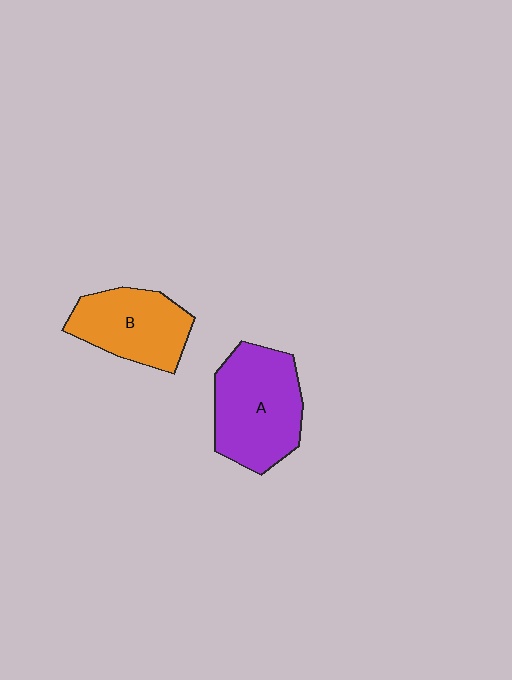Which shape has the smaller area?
Shape B (orange).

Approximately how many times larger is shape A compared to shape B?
Approximately 1.3 times.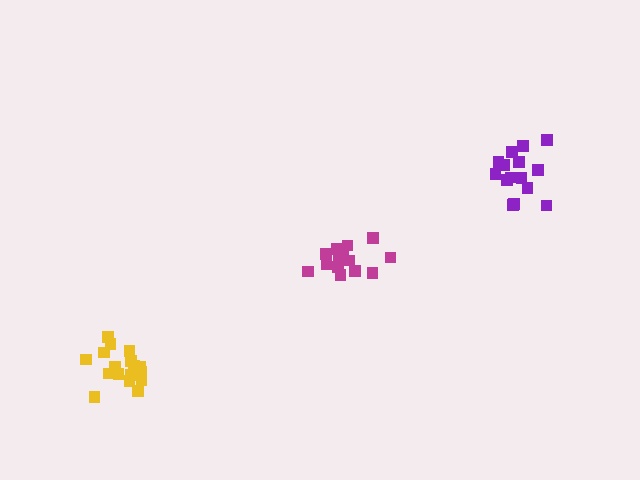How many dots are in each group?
Group 1: 18 dots, Group 2: 14 dots, Group 3: 15 dots (47 total).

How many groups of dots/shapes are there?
There are 3 groups.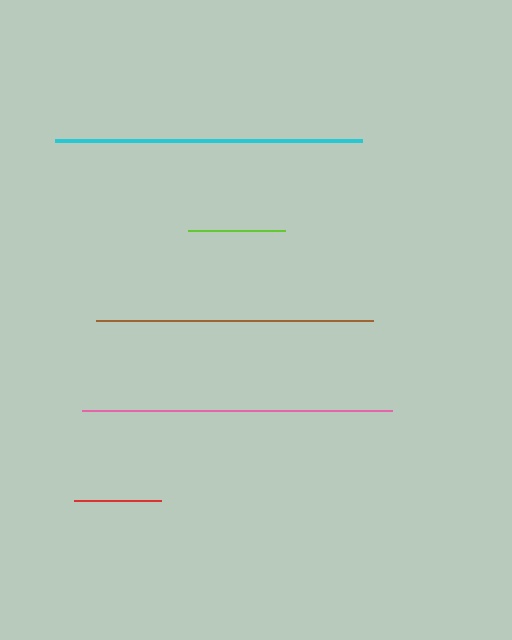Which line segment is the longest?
The pink line is the longest at approximately 310 pixels.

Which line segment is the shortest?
The red line is the shortest at approximately 86 pixels.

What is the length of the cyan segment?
The cyan segment is approximately 307 pixels long.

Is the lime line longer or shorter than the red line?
The lime line is longer than the red line.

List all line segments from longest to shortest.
From longest to shortest: pink, cyan, brown, lime, red.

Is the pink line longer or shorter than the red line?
The pink line is longer than the red line.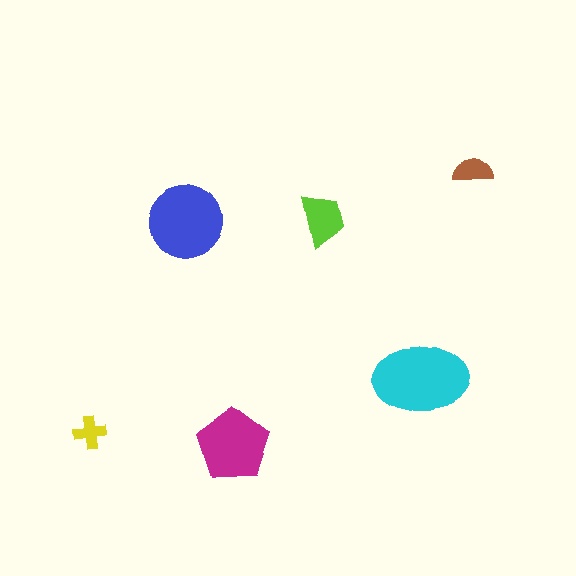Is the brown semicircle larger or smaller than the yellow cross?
Larger.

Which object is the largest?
The cyan ellipse.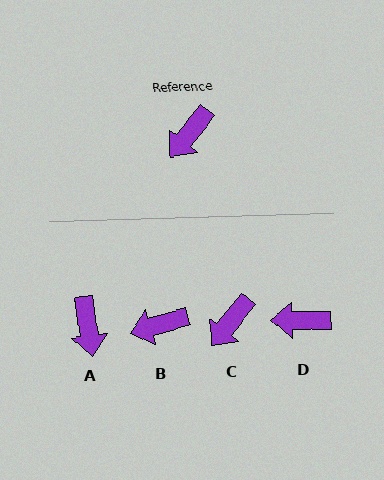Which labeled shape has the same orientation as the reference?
C.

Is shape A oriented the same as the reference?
No, it is off by about 47 degrees.